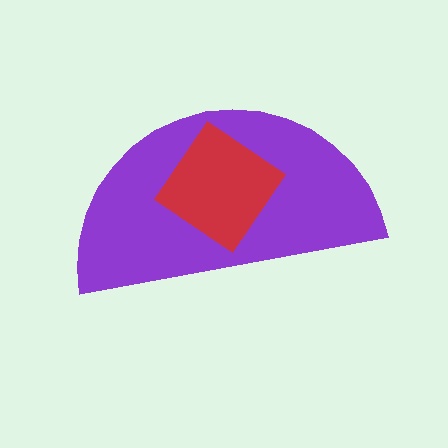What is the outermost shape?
The purple semicircle.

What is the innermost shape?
The red diamond.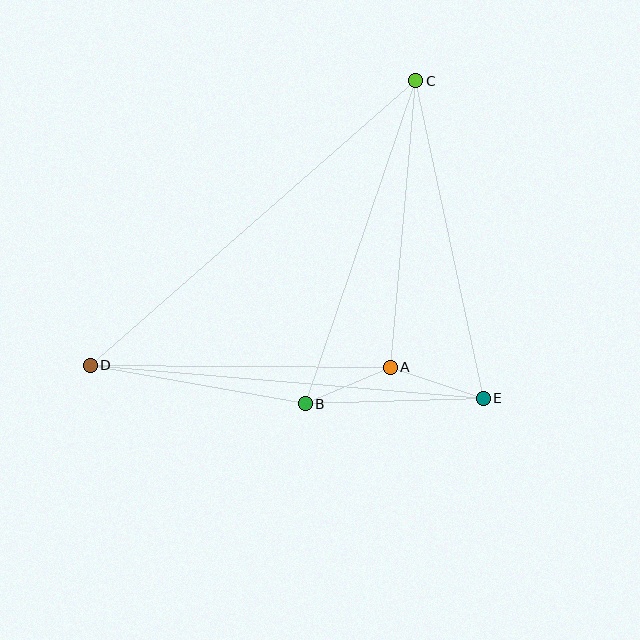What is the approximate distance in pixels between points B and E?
The distance between B and E is approximately 178 pixels.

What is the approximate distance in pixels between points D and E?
The distance between D and E is approximately 394 pixels.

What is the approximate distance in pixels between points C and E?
The distance between C and E is approximately 325 pixels.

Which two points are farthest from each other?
Points C and D are farthest from each other.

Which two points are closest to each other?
Points A and B are closest to each other.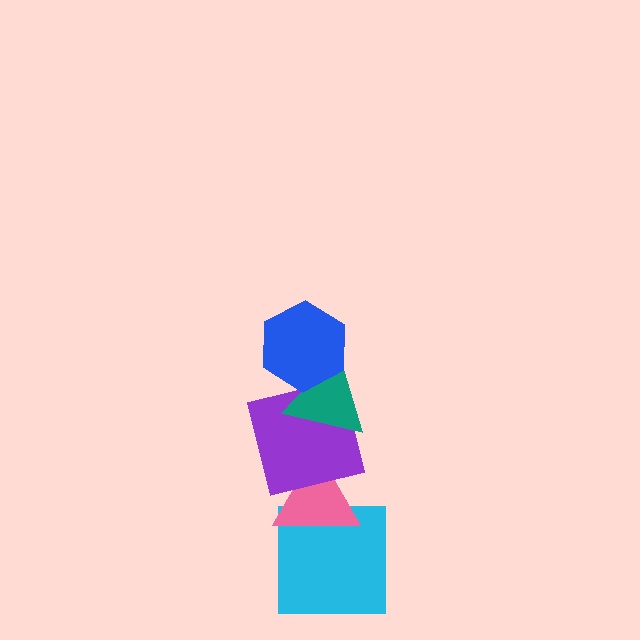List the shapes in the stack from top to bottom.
From top to bottom: the blue hexagon, the teal triangle, the purple square, the pink triangle, the cyan square.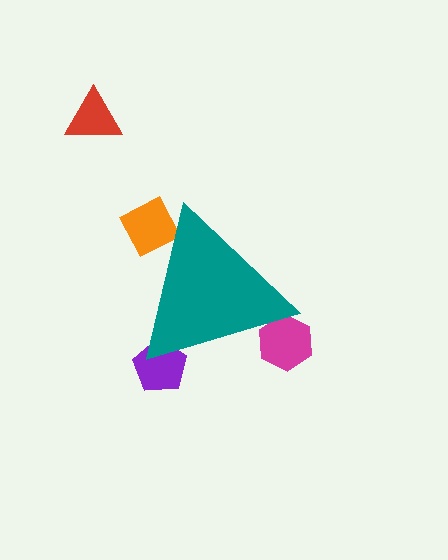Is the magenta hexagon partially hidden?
Yes, the magenta hexagon is partially hidden behind the teal triangle.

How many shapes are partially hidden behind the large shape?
3 shapes are partially hidden.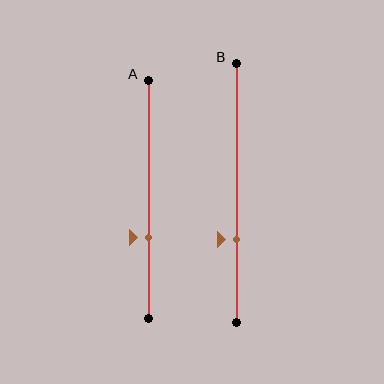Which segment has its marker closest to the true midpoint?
Segment A has its marker closest to the true midpoint.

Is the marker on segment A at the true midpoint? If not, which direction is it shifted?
No, the marker on segment A is shifted downward by about 16% of the segment length.